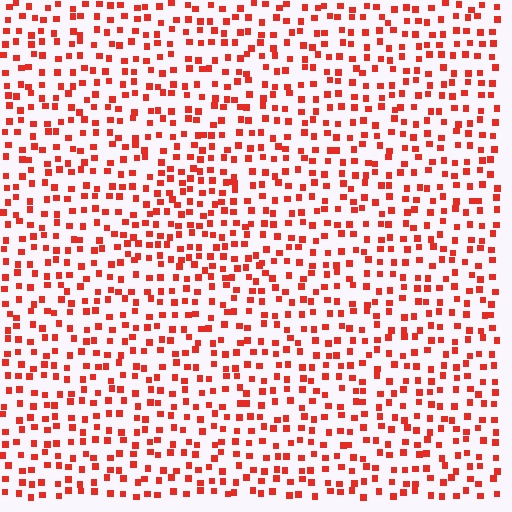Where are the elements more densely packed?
The elements are more densely packed inside the triangle boundary.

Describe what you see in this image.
The image contains small red elements arranged at two different densities. A triangle-shaped region is visible where the elements are more densely packed than the surrounding area.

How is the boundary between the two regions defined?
The boundary is defined by a change in element density (approximately 1.4x ratio). All elements are the same color, size, and shape.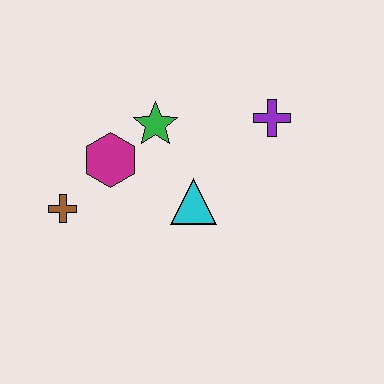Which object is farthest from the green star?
The brown cross is farthest from the green star.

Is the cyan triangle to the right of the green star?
Yes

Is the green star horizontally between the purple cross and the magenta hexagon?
Yes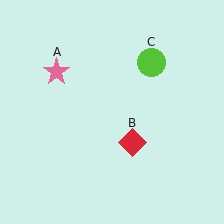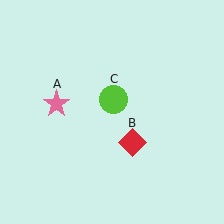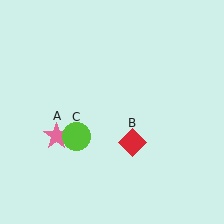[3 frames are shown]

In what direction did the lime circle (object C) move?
The lime circle (object C) moved down and to the left.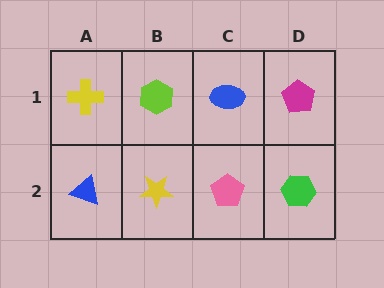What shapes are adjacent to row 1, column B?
A yellow star (row 2, column B), a yellow cross (row 1, column A), a blue ellipse (row 1, column C).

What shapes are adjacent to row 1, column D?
A green hexagon (row 2, column D), a blue ellipse (row 1, column C).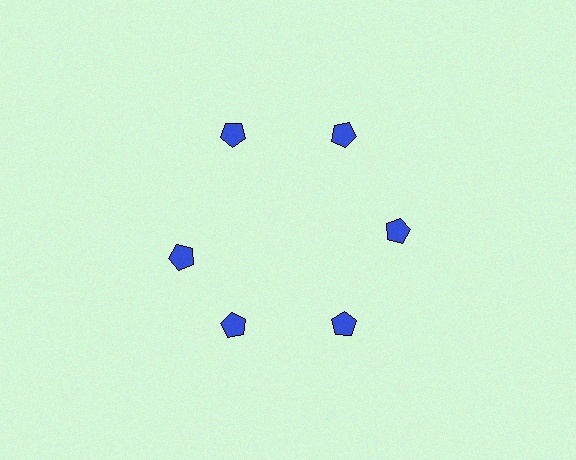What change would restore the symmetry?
The symmetry would be restored by rotating it back into even spacing with its neighbors so that all 6 pentagons sit at equal angles and equal distance from the center.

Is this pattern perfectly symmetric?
No. The 6 blue pentagons are arranged in a ring, but one element near the 9 o'clock position is rotated out of alignment along the ring, breaking the 6-fold rotational symmetry.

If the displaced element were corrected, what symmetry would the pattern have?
It would have 6-fold rotational symmetry — the pattern would map onto itself every 60 degrees.